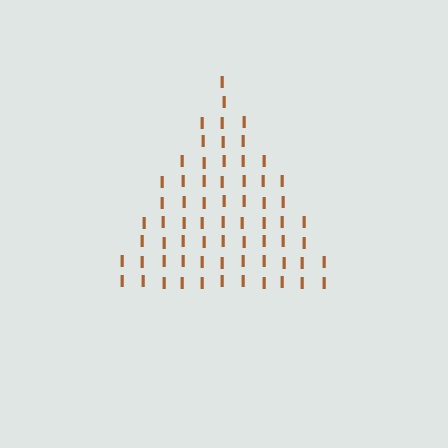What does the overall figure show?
The overall figure shows a triangle.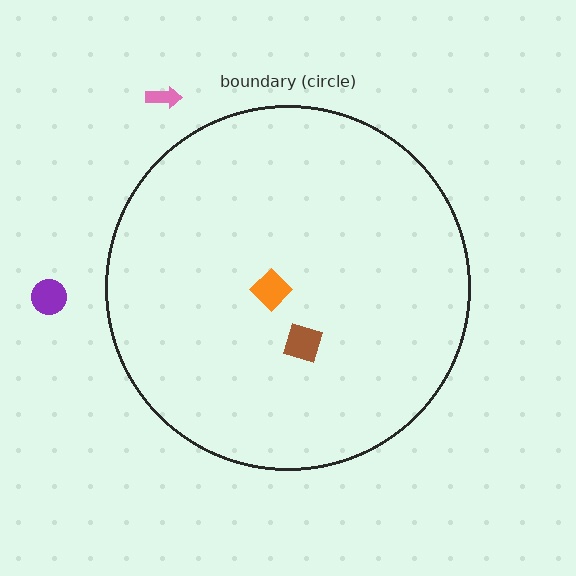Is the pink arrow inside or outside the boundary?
Outside.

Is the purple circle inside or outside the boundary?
Outside.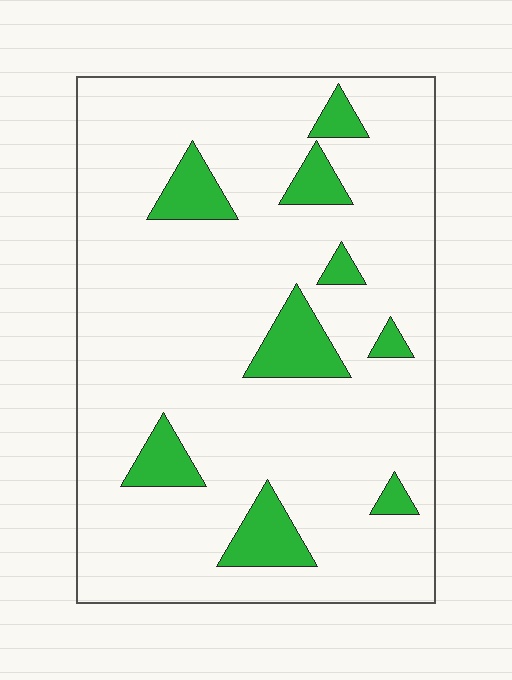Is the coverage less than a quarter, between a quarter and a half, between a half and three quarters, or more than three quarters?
Less than a quarter.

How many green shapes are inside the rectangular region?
9.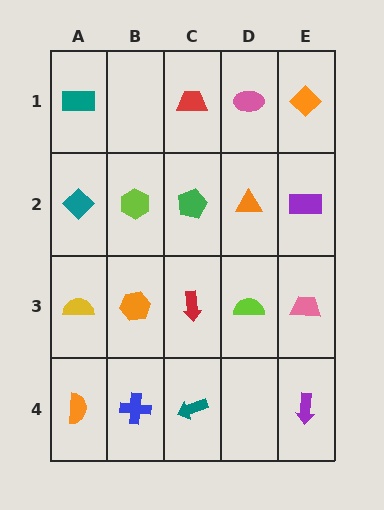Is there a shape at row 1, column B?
No, that cell is empty.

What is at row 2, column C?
A green pentagon.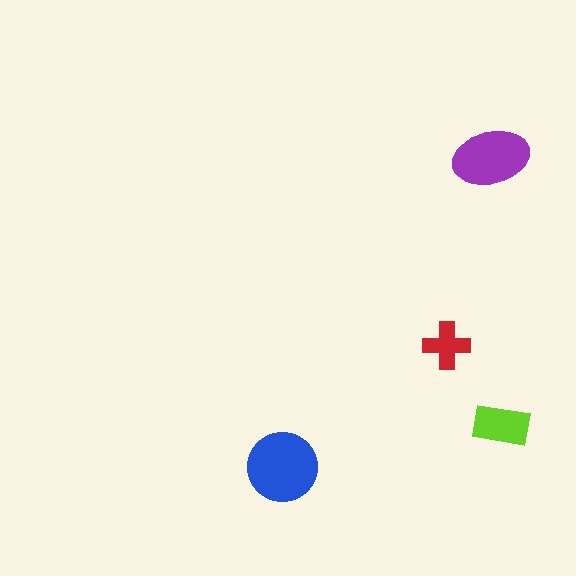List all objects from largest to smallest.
The blue circle, the purple ellipse, the lime rectangle, the red cross.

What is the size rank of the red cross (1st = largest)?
4th.